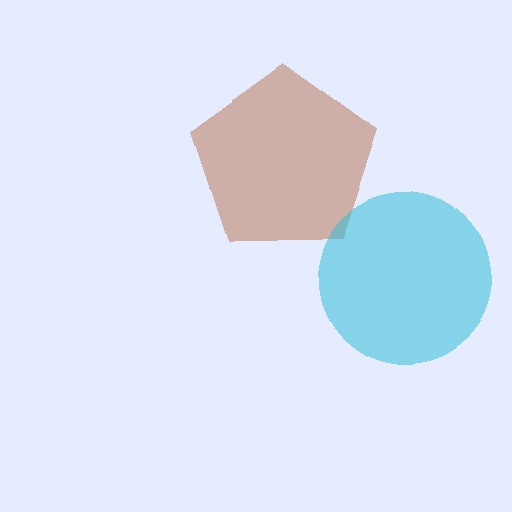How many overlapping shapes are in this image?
There are 2 overlapping shapes in the image.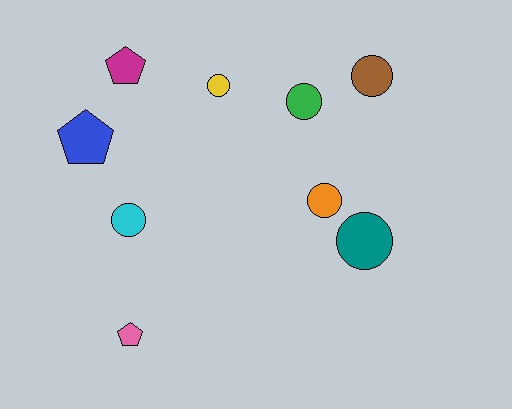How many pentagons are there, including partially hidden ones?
There are 3 pentagons.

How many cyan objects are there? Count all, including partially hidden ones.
There is 1 cyan object.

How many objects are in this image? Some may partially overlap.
There are 9 objects.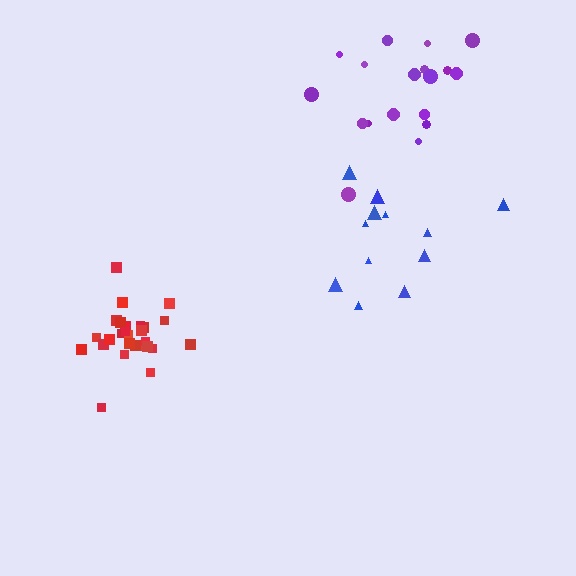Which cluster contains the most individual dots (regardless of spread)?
Red (27).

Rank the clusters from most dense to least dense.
red, purple, blue.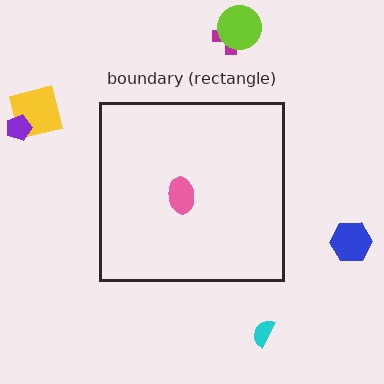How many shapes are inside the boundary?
1 inside, 6 outside.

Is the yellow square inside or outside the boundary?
Outside.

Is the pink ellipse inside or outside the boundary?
Inside.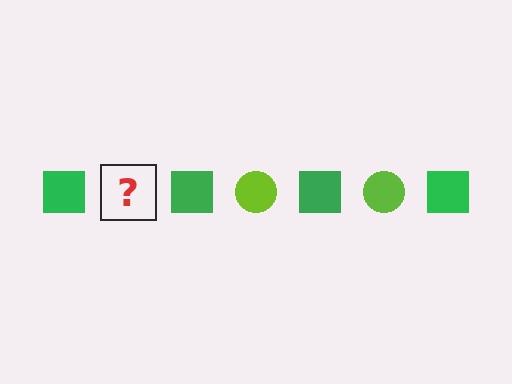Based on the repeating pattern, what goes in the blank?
The blank should be a lime circle.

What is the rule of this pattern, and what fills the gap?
The rule is that the pattern alternates between green square and lime circle. The gap should be filled with a lime circle.